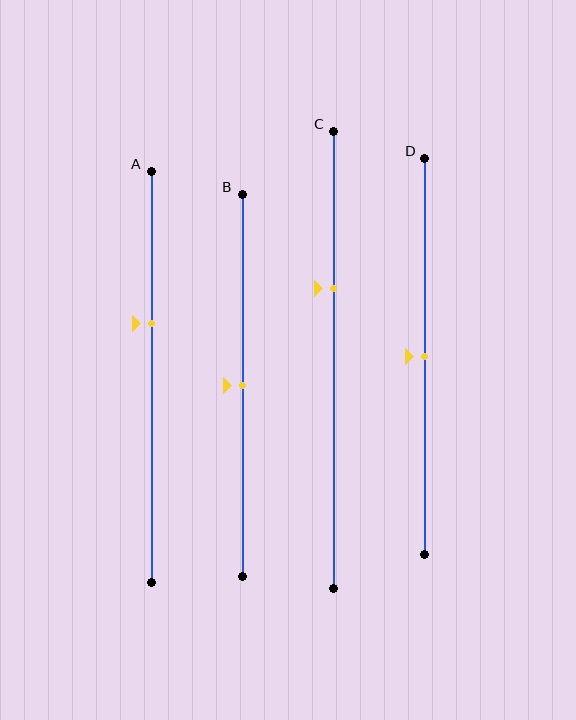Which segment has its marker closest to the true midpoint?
Segment B has its marker closest to the true midpoint.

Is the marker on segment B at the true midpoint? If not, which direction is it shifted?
Yes, the marker on segment B is at the true midpoint.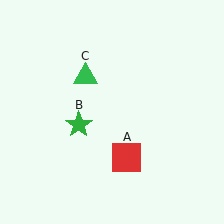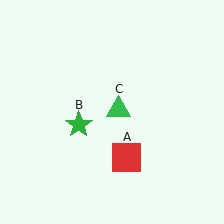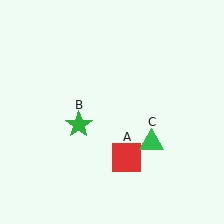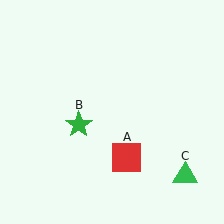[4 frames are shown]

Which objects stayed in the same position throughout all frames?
Red square (object A) and green star (object B) remained stationary.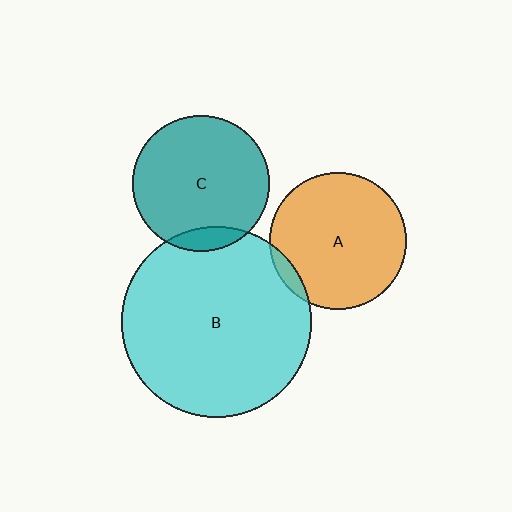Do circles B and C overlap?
Yes.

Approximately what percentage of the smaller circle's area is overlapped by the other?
Approximately 10%.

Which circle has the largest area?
Circle B (cyan).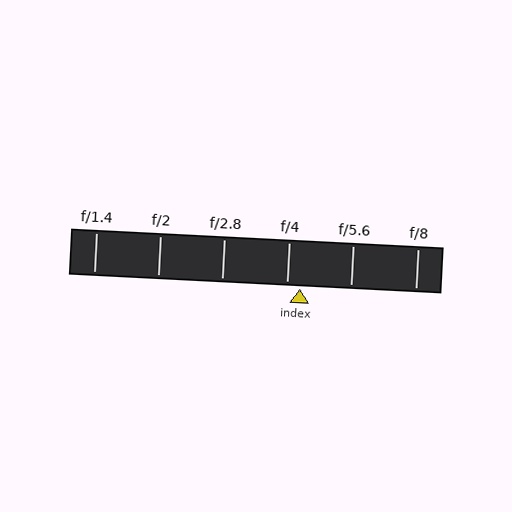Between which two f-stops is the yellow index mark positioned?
The index mark is between f/4 and f/5.6.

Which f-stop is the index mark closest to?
The index mark is closest to f/4.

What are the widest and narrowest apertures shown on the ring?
The widest aperture shown is f/1.4 and the narrowest is f/8.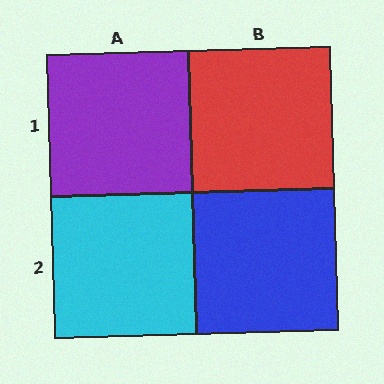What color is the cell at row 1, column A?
Purple.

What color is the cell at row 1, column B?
Red.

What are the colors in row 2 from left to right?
Cyan, blue.